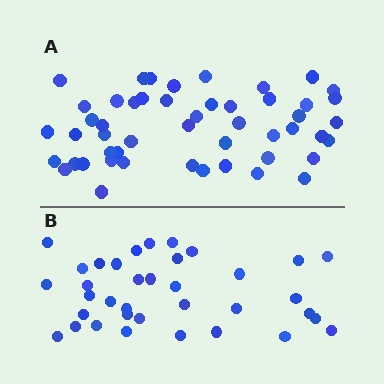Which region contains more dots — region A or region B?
Region A (the top region) has more dots.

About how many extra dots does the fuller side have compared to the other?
Region A has approximately 15 more dots than region B.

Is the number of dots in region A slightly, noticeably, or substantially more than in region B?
Region A has noticeably more, but not dramatically so. The ratio is roughly 1.4 to 1.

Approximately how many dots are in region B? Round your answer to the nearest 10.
About 40 dots. (The exact count is 36, which rounds to 40.)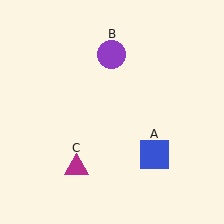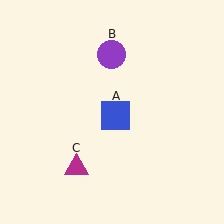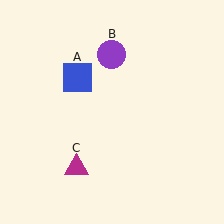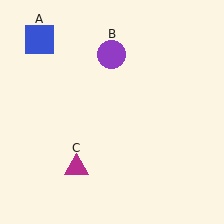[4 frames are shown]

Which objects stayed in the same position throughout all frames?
Purple circle (object B) and magenta triangle (object C) remained stationary.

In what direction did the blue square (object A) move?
The blue square (object A) moved up and to the left.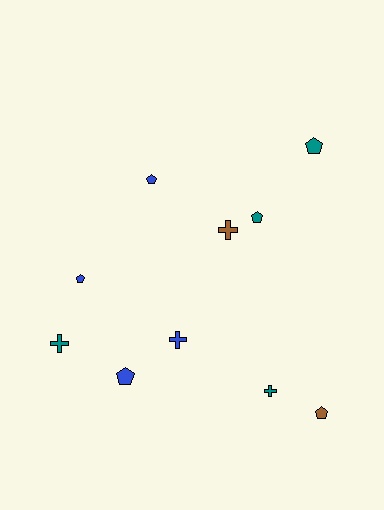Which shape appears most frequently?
Pentagon, with 6 objects.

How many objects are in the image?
There are 10 objects.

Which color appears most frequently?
Blue, with 4 objects.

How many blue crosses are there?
There is 1 blue cross.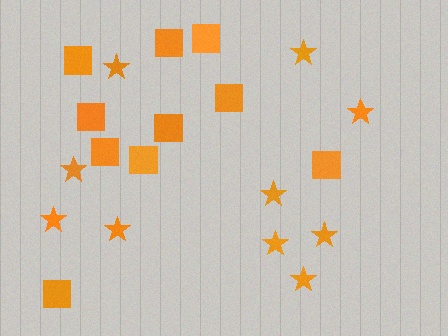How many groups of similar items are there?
There are 2 groups: one group of stars (10) and one group of squares (10).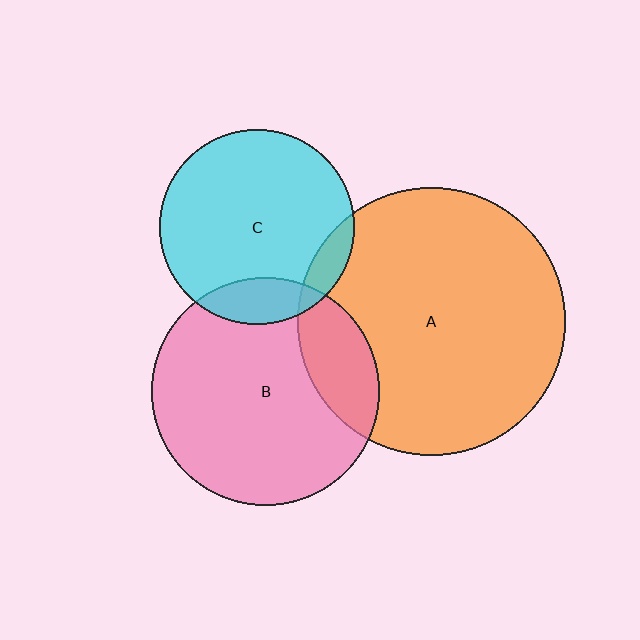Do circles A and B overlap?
Yes.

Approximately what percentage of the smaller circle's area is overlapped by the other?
Approximately 20%.